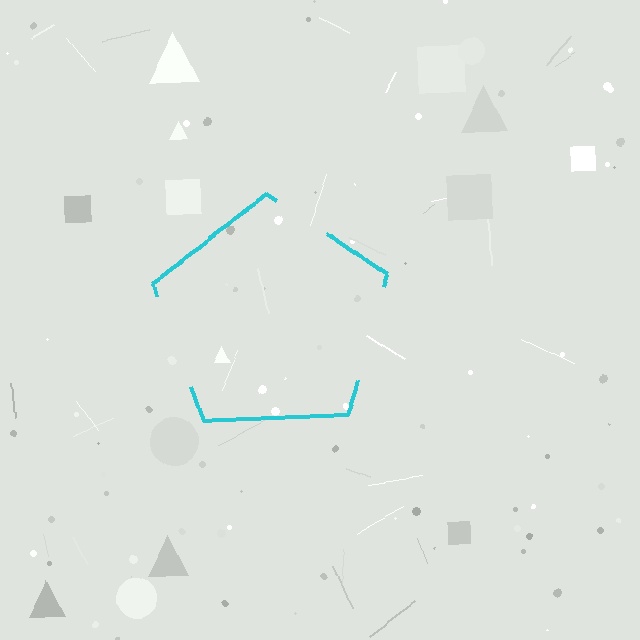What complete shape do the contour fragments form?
The contour fragments form a pentagon.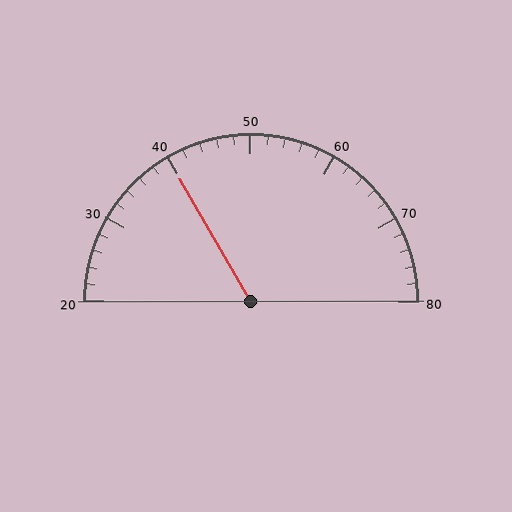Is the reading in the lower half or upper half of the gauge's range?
The reading is in the lower half of the range (20 to 80).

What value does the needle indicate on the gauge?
The needle indicates approximately 40.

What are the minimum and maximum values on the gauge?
The gauge ranges from 20 to 80.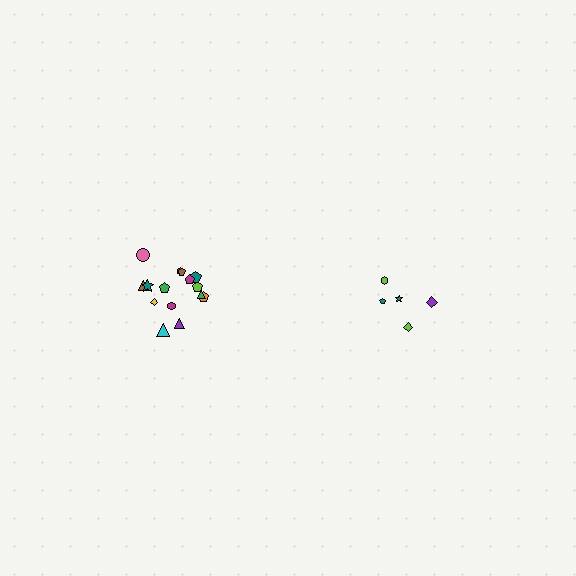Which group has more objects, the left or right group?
The left group.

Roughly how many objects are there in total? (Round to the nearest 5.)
Roughly 20 objects in total.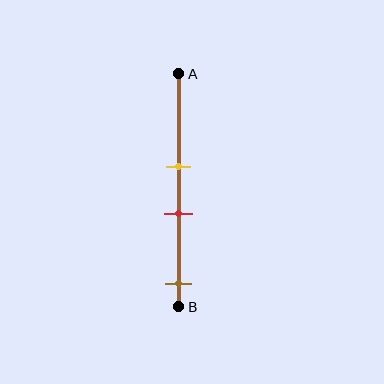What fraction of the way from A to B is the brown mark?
The brown mark is approximately 90% (0.9) of the way from A to B.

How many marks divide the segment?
There are 3 marks dividing the segment.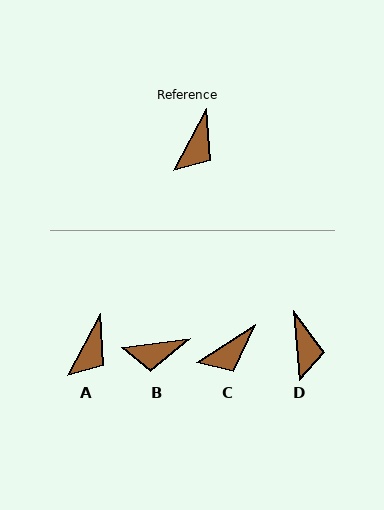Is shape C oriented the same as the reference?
No, it is off by about 29 degrees.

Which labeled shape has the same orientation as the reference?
A.